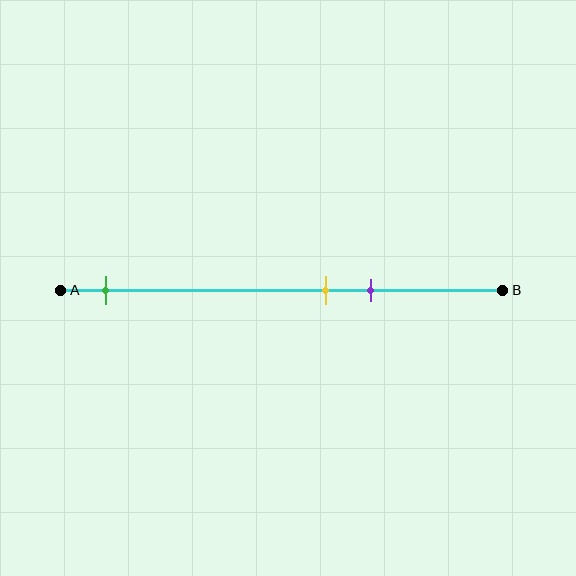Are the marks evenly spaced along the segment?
No, the marks are not evenly spaced.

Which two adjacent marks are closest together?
The yellow and purple marks are the closest adjacent pair.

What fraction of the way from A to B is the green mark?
The green mark is approximately 10% (0.1) of the way from A to B.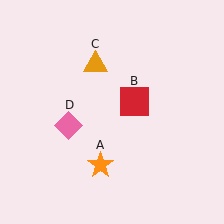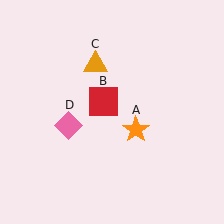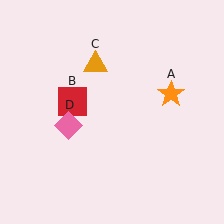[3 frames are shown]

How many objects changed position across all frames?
2 objects changed position: orange star (object A), red square (object B).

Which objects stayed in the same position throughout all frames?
Orange triangle (object C) and pink diamond (object D) remained stationary.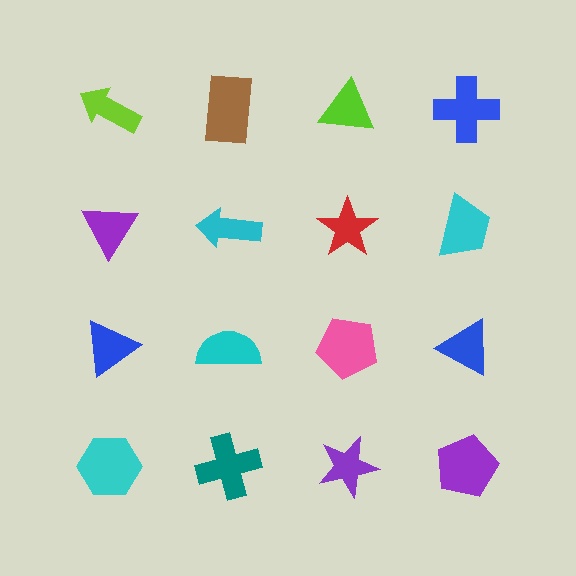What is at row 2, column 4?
A cyan trapezoid.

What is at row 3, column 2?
A cyan semicircle.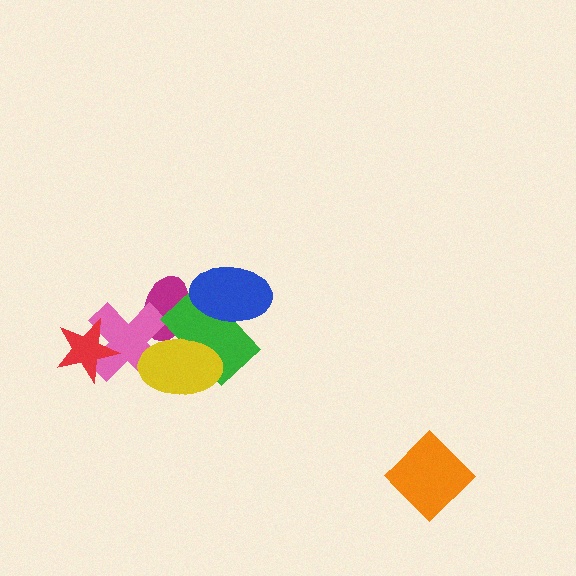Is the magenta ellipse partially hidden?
Yes, it is partially covered by another shape.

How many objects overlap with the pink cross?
3 objects overlap with the pink cross.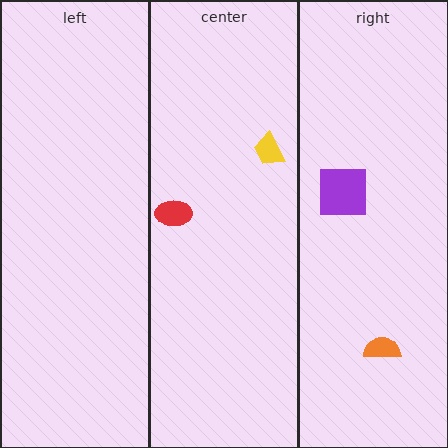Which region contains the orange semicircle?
The right region.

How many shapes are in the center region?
2.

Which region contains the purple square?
The right region.